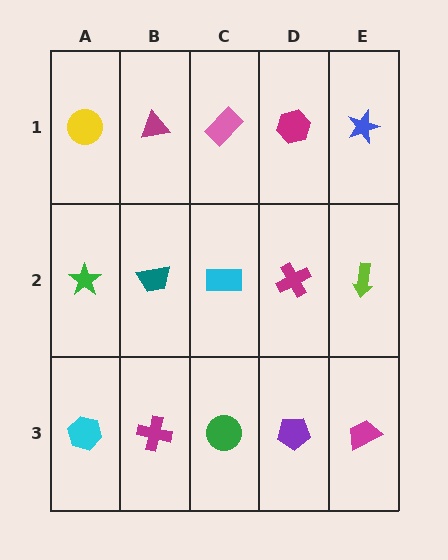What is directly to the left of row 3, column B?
A cyan hexagon.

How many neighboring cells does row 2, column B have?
4.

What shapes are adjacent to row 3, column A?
A green star (row 2, column A), a magenta cross (row 3, column B).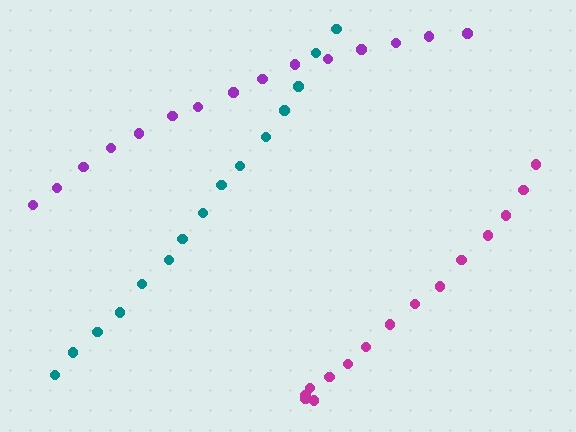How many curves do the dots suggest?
There are 3 distinct paths.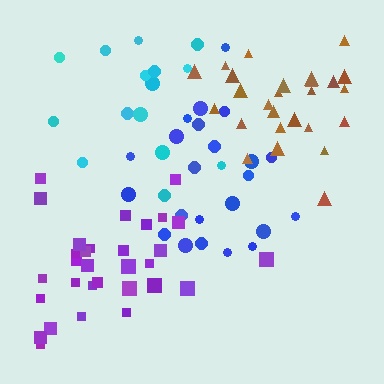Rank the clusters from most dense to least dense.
brown, purple, cyan, blue.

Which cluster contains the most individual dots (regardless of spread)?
Purple (31).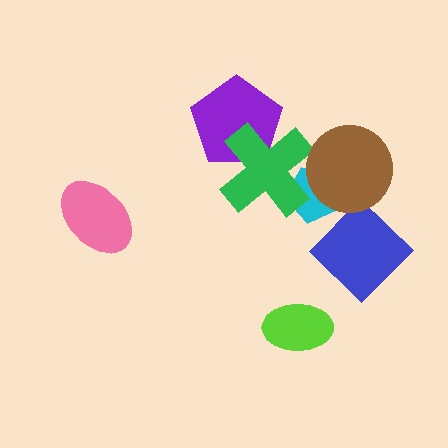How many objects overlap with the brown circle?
2 objects overlap with the brown circle.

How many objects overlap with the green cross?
3 objects overlap with the green cross.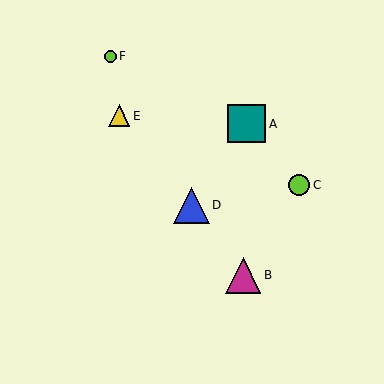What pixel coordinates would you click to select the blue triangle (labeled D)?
Click at (191, 205) to select the blue triangle D.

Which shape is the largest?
The teal square (labeled A) is the largest.